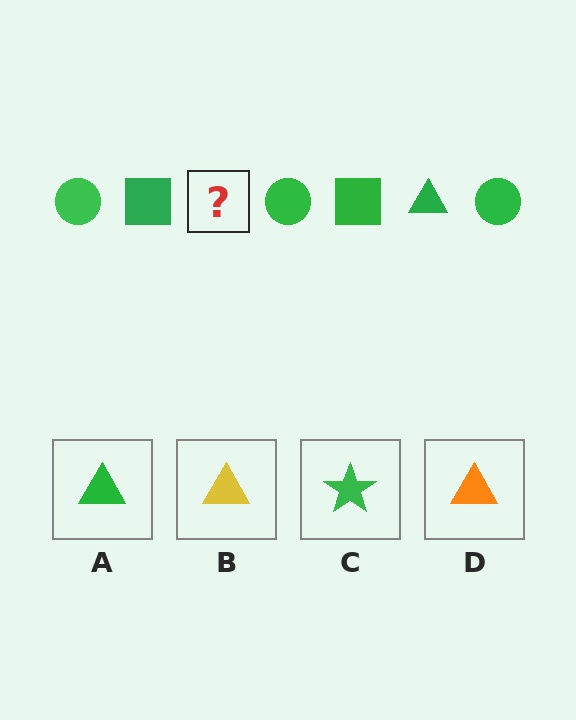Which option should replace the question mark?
Option A.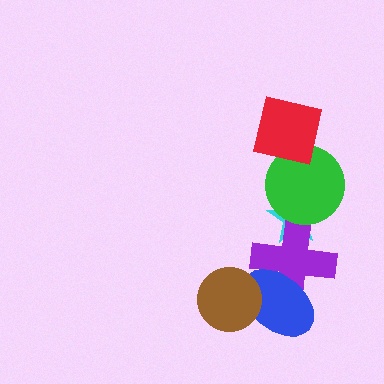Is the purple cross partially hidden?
Yes, it is partially covered by another shape.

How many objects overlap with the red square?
1 object overlaps with the red square.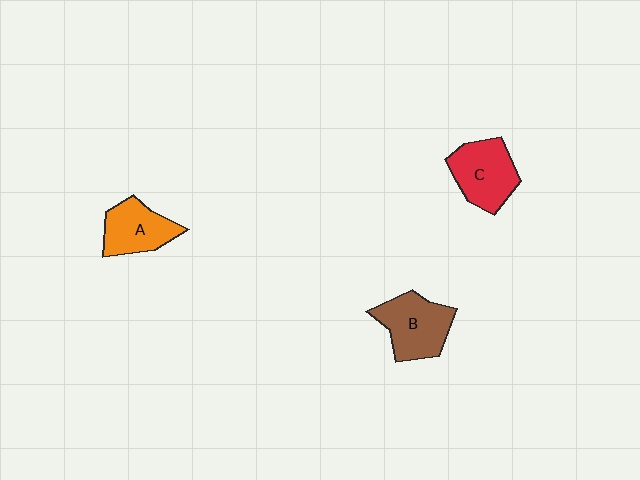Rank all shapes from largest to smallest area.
From largest to smallest: B (brown), C (red), A (orange).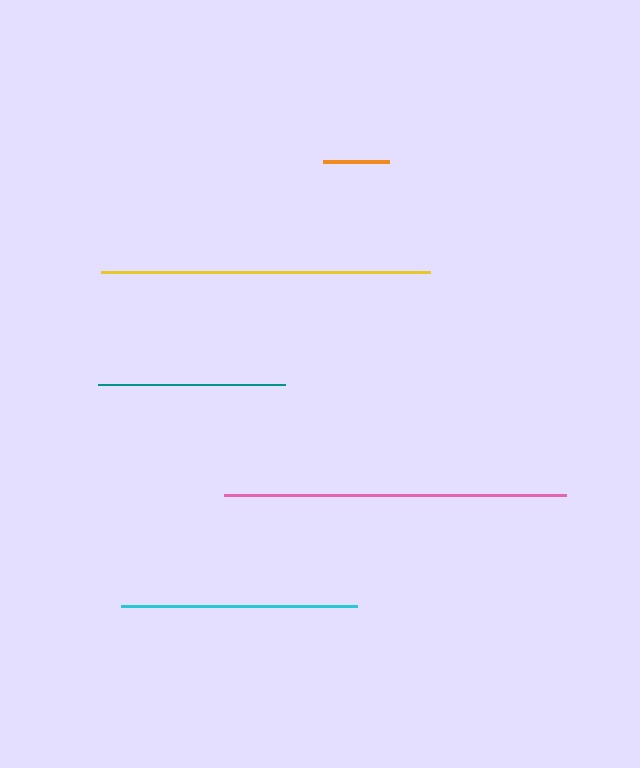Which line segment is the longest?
The pink line is the longest at approximately 342 pixels.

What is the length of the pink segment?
The pink segment is approximately 342 pixels long.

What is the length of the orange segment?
The orange segment is approximately 65 pixels long.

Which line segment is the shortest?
The orange line is the shortest at approximately 65 pixels.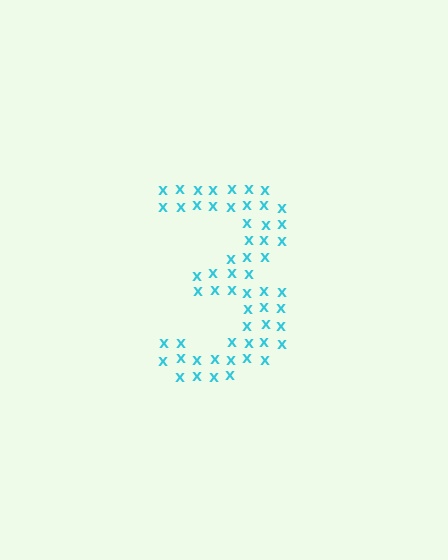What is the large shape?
The large shape is the digit 3.